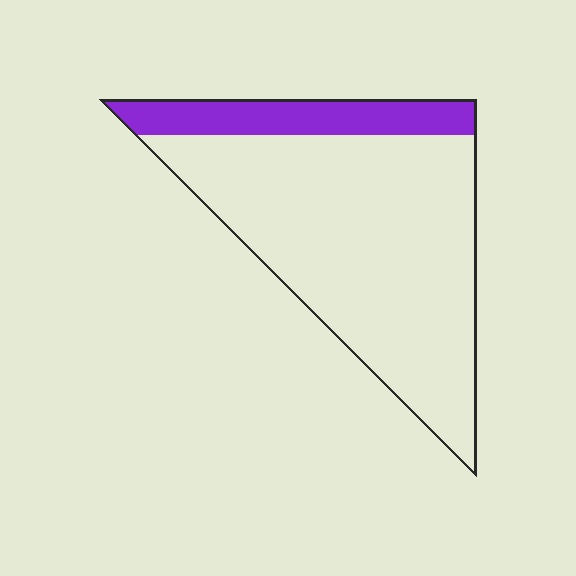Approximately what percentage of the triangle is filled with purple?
Approximately 20%.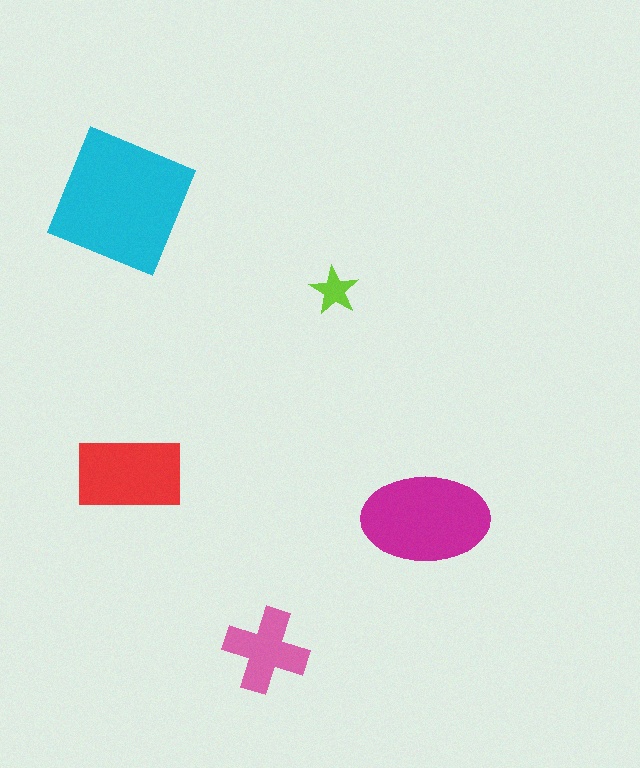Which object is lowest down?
The pink cross is bottommost.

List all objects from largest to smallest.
The cyan square, the magenta ellipse, the red rectangle, the pink cross, the lime star.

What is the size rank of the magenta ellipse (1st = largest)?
2nd.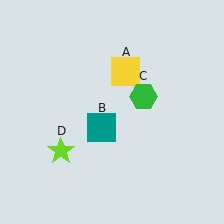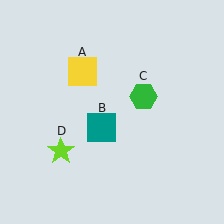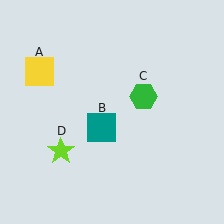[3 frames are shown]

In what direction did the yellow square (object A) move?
The yellow square (object A) moved left.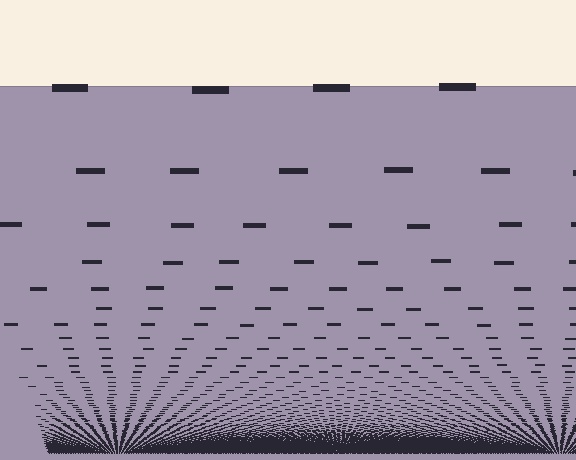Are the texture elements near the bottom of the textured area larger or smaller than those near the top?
Smaller. The gradient is inverted — elements near the bottom are smaller and denser.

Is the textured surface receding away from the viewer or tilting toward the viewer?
The surface appears to tilt toward the viewer. Texture elements get larger and sparser toward the top.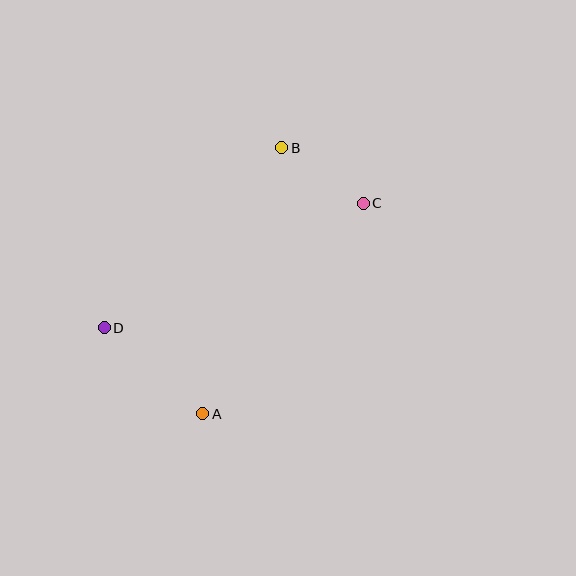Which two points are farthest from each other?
Points C and D are farthest from each other.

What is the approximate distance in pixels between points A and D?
The distance between A and D is approximately 131 pixels.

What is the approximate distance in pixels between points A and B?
The distance between A and B is approximately 278 pixels.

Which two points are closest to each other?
Points B and C are closest to each other.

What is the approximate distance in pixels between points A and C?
The distance between A and C is approximately 265 pixels.